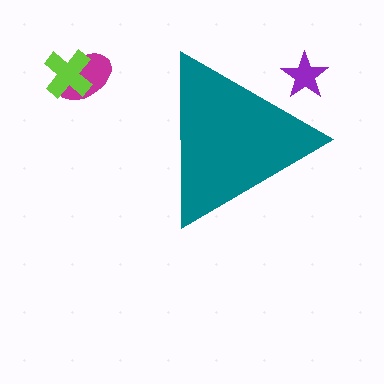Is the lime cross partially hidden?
No, the lime cross is fully visible.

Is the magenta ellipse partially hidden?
No, the magenta ellipse is fully visible.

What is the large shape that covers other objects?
A teal triangle.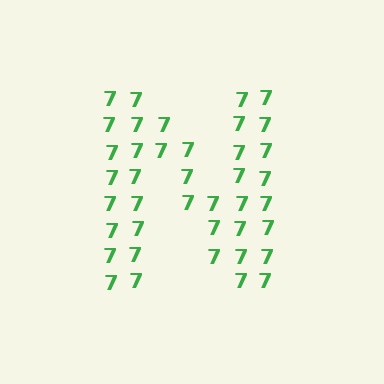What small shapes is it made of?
It is made of small digit 7's.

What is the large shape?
The large shape is the letter N.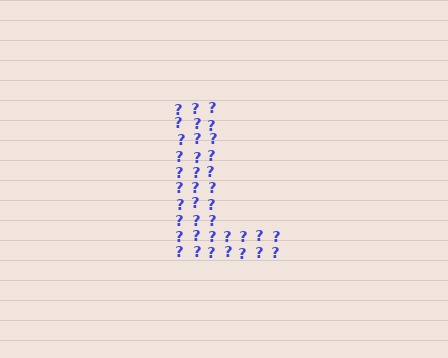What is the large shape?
The large shape is the letter L.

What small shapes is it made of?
It is made of small question marks.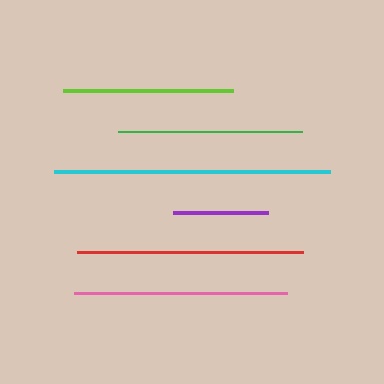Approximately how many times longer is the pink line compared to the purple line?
The pink line is approximately 2.3 times the length of the purple line.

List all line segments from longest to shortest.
From longest to shortest: cyan, red, pink, green, lime, purple.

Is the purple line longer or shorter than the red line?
The red line is longer than the purple line.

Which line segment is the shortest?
The purple line is the shortest at approximately 94 pixels.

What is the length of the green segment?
The green segment is approximately 184 pixels long.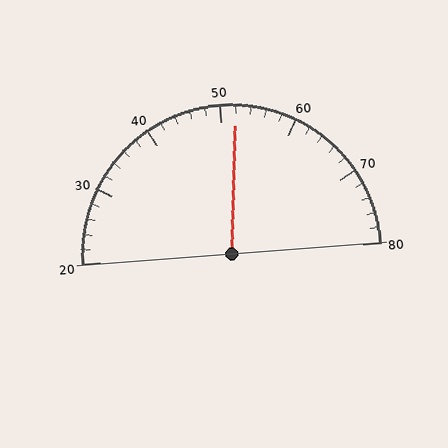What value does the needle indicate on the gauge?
The needle indicates approximately 52.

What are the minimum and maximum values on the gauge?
The gauge ranges from 20 to 80.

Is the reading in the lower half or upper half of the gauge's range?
The reading is in the upper half of the range (20 to 80).